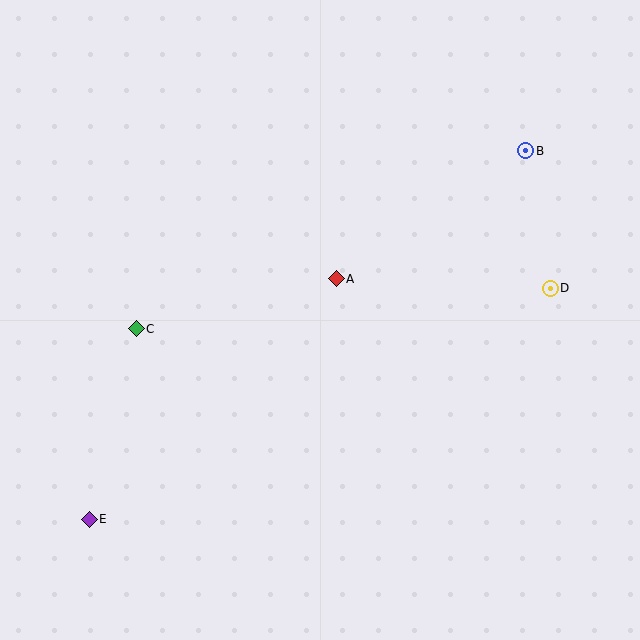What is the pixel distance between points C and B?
The distance between C and B is 428 pixels.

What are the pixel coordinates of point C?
Point C is at (136, 329).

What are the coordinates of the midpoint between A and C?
The midpoint between A and C is at (236, 304).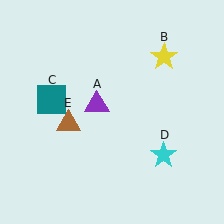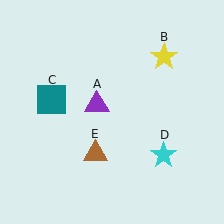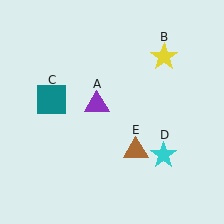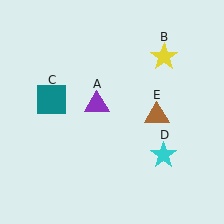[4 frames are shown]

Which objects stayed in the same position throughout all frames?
Purple triangle (object A) and yellow star (object B) and teal square (object C) and cyan star (object D) remained stationary.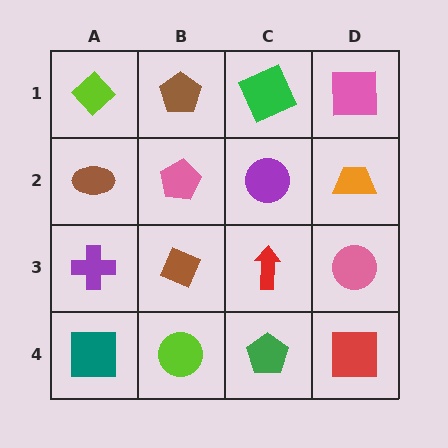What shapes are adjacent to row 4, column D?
A pink circle (row 3, column D), a green pentagon (row 4, column C).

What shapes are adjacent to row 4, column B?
A brown diamond (row 3, column B), a teal square (row 4, column A), a green pentagon (row 4, column C).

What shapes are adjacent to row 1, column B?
A pink pentagon (row 2, column B), a lime diamond (row 1, column A), a green square (row 1, column C).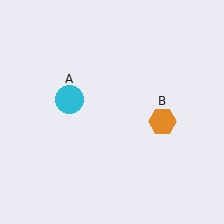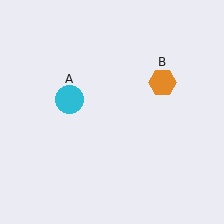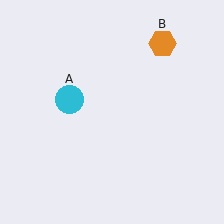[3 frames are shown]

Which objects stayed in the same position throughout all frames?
Cyan circle (object A) remained stationary.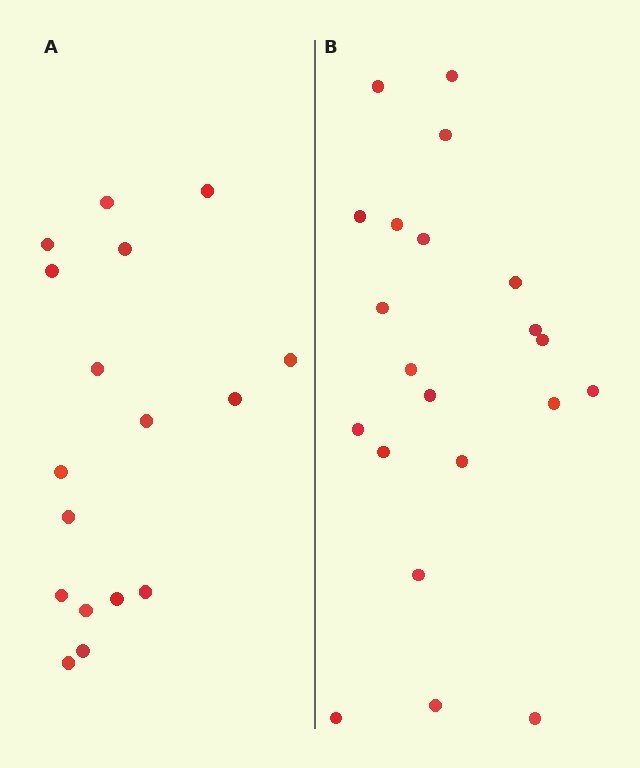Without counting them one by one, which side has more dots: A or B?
Region B (the right region) has more dots.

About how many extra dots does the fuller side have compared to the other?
Region B has about 4 more dots than region A.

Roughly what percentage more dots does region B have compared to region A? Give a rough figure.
About 25% more.